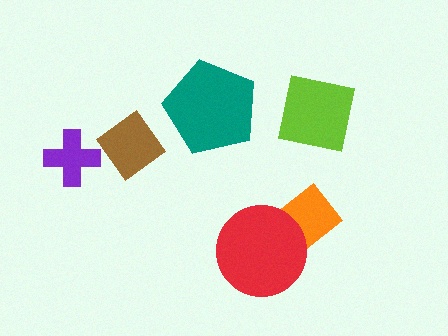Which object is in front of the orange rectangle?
The red circle is in front of the orange rectangle.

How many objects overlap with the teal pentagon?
0 objects overlap with the teal pentagon.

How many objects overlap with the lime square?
0 objects overlap with the lime square.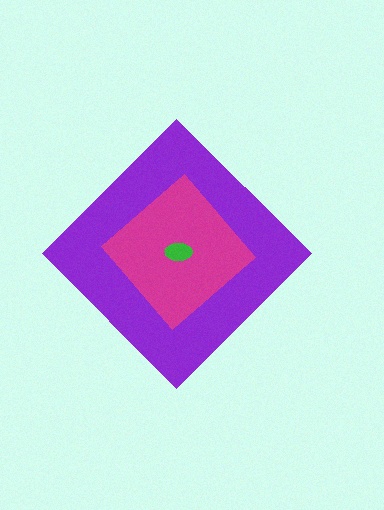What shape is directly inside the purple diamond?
The magenta diamond.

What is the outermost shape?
The purple diamond.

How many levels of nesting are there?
3.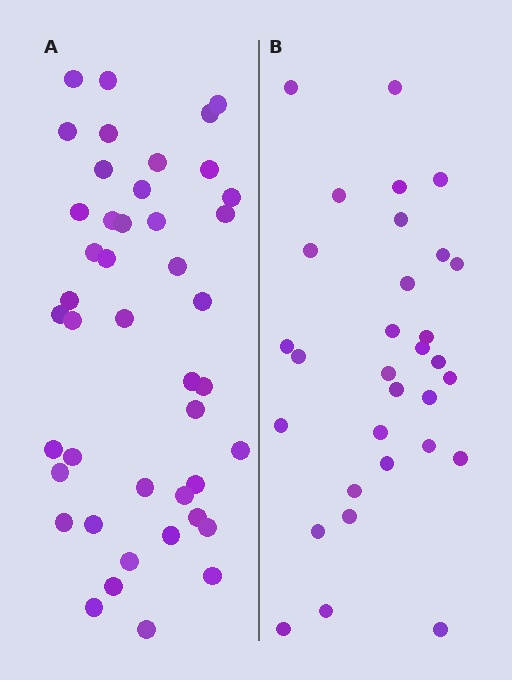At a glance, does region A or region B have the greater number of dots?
Region A (the left region) has more dots.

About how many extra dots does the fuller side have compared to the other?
Region A has approximately 15 more dots than region B.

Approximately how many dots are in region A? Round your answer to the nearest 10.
About 40 dots. (The exact count is 44, which rounds to 40.)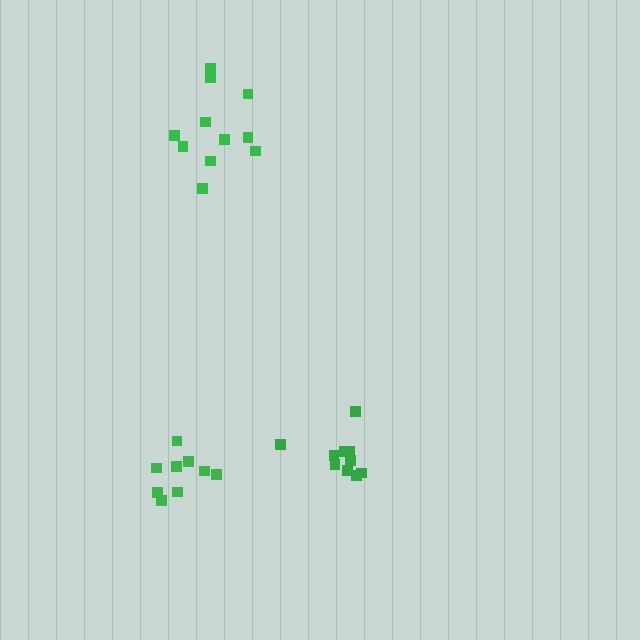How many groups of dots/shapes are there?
There are 3 groups.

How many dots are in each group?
Group 1: 11 dots, Group 2: 10 dots, Group 3: 9 dots (30 total).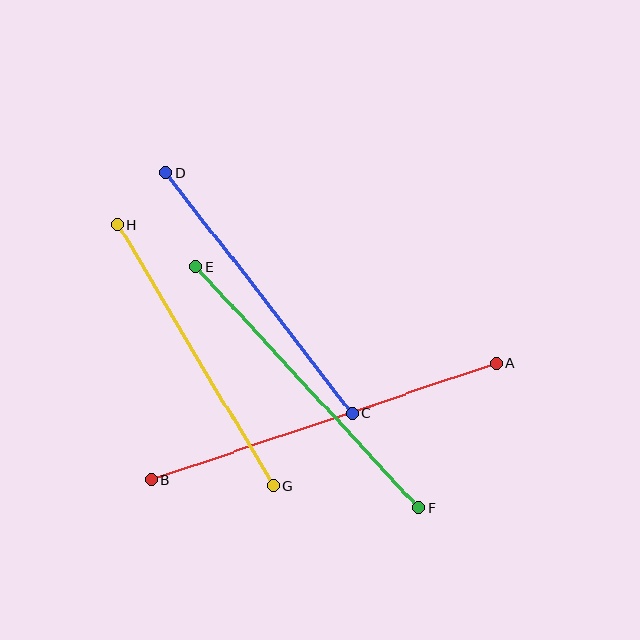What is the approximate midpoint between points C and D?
The midpoint is at approximately (259, 293) pixels.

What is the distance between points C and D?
The distance is approximately 304 pixels.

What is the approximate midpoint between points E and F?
The midpoint is at approximately (307, 387) pixels.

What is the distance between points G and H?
The distance is approximately 304 pixels.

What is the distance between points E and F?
The distance is approximately 329 pixels.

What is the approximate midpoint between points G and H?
The midpoint is at approximately (196, 355) pixels.